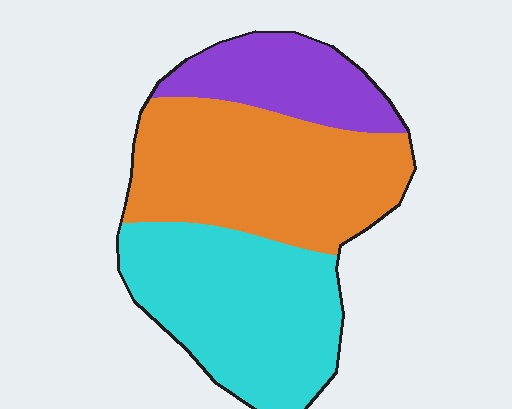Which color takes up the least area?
Purple, at roughly 20%.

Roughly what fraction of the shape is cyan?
Cyan covers roughly 40% of the shape.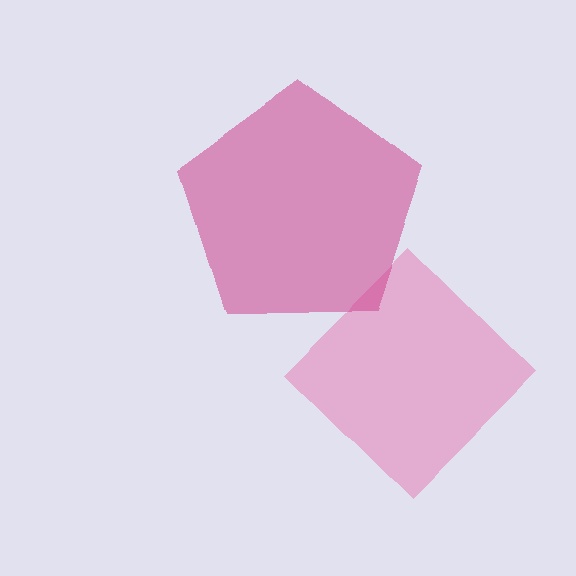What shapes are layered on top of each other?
The layered shapes are: a pink diamond, a magenta pentagon.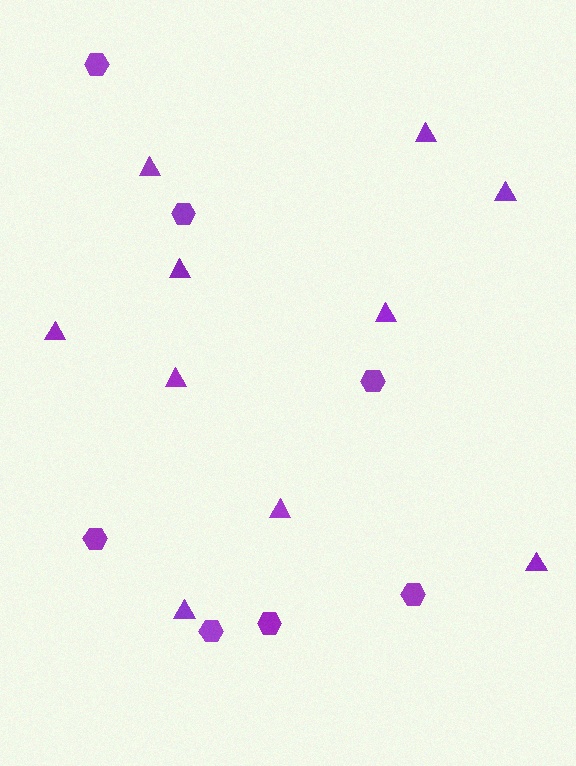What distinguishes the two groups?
There are 2 groups: one group of triangles (10) and one group of hexagons (7).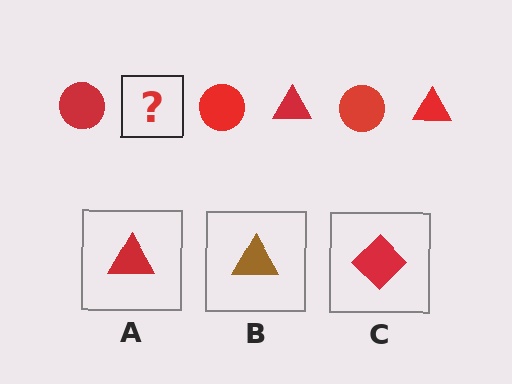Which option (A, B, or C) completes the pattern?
A.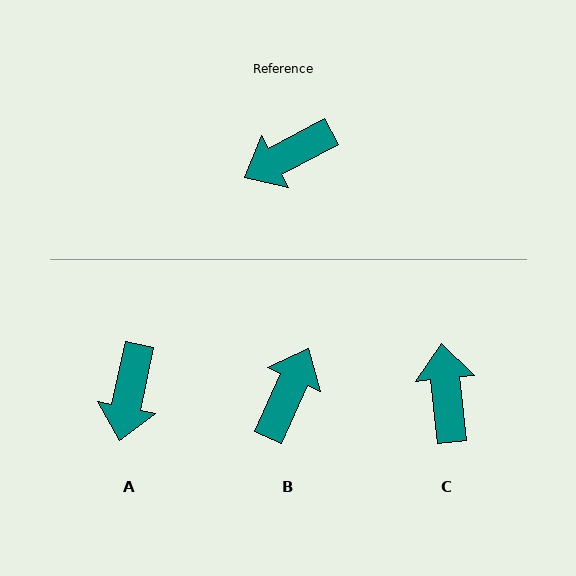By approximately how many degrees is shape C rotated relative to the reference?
Approximately 112 degrees clockwise.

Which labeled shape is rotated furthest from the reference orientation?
B, about 143 degrees away.